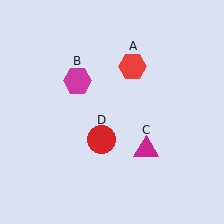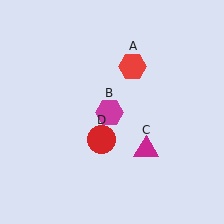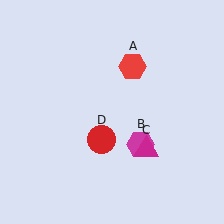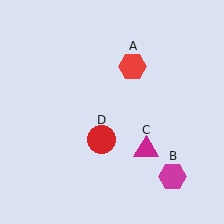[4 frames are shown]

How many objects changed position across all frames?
1 object changed position: magenta hexagon (object B).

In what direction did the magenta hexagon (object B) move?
The magenta hexagon (object B) moved down and to the right.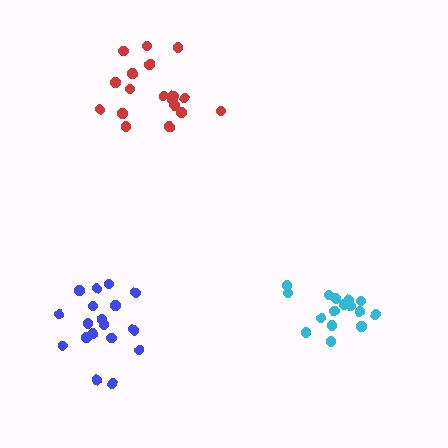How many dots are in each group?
Group 1: 19 dots, Group 2: 16 dots, Group 3: 18 dots (53 total).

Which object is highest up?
The red cluster is topmost.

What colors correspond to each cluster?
The clusters are colored: blue, cyan, red.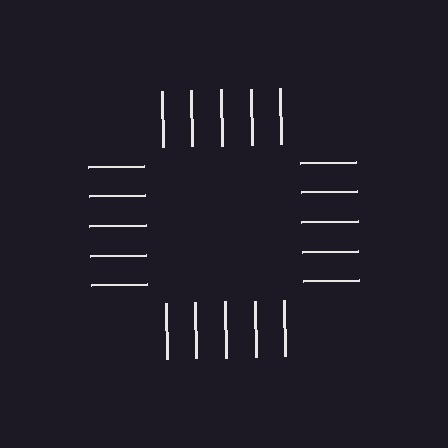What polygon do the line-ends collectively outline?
An illusory square — the line segments terminate on its edges but no continuous stroke is drawn.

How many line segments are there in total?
20 — 5 along each of the 4 edges.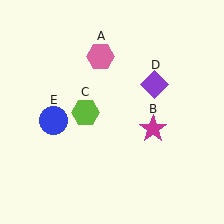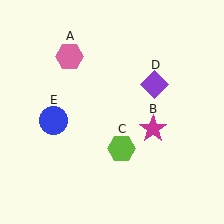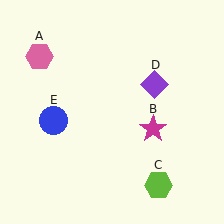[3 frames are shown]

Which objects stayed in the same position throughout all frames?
Magenta star (object B) and purple diamond (object D) and blue circle (object E) remained stationary.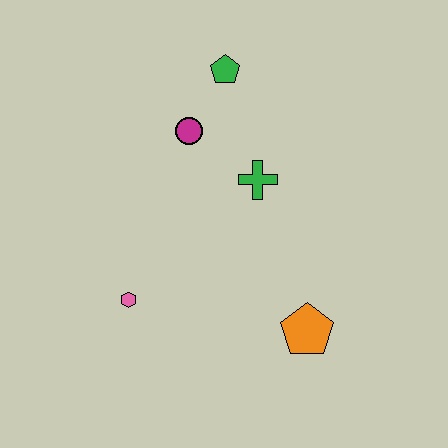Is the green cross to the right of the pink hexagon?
Yes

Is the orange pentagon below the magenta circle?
Yes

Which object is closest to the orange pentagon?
The green cross is closest to the orange pentagon.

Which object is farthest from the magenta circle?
The orange pentagon is farthest from the magenta circle.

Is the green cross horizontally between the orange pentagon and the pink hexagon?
Yes